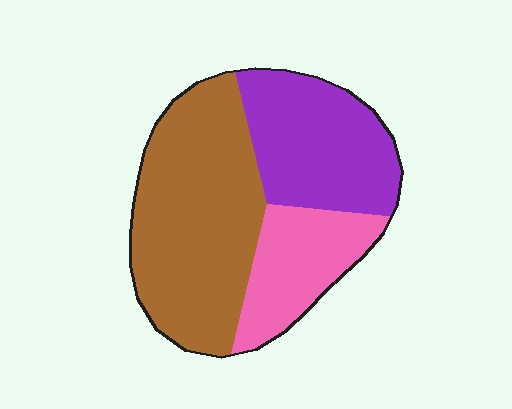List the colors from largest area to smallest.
From largest to smallest: brown, purple, pink.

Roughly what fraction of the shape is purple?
Purple covers 31% of the shape.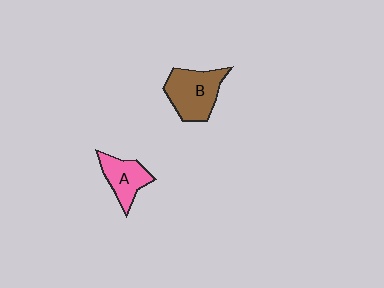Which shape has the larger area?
Shape B (brown).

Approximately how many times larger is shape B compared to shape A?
Approximately 1.4 times.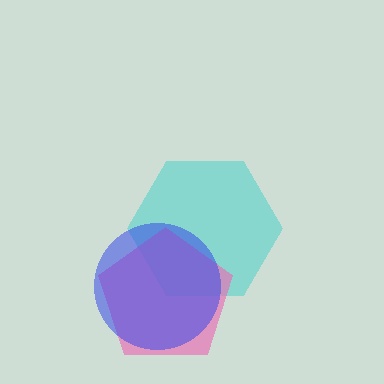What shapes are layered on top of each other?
The layered shapes are: a cyan hexagon, a pink pentagon, a blue circle.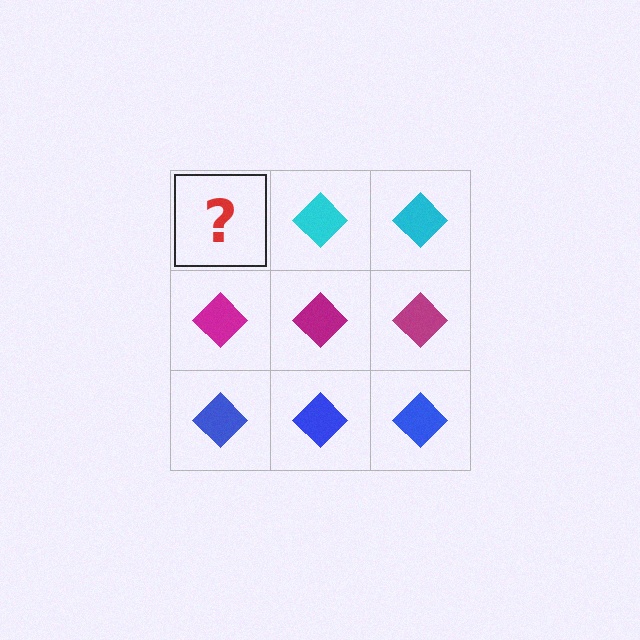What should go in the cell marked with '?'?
The missing cell should contain a cyan diamond.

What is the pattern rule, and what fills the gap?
The rule is that each row has a consistent color. The gap should be filled with a cyan diamond.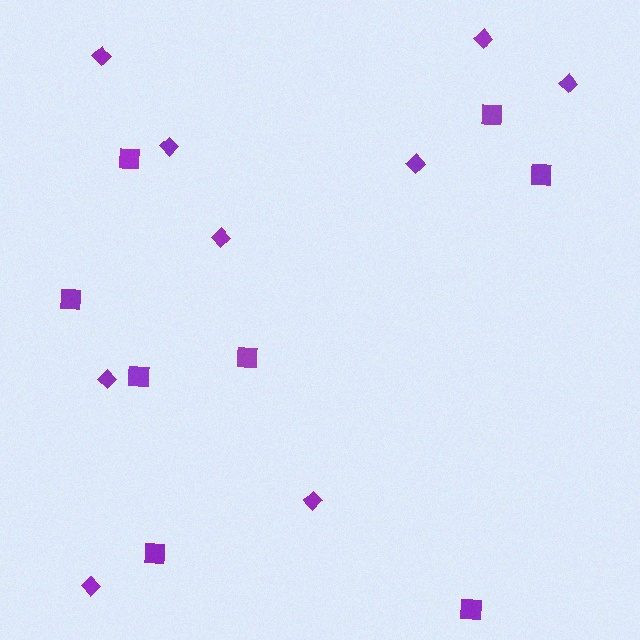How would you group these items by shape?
There are 2 groups: one group of diamonds (9) and one group of squares (8).